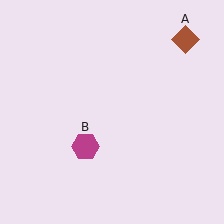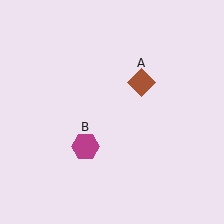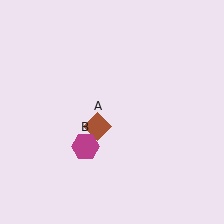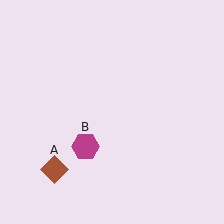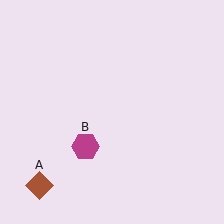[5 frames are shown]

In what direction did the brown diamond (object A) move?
The brown diamond (object A) moved down and to the left.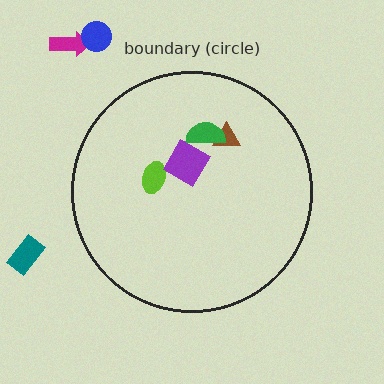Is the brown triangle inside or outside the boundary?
Inside.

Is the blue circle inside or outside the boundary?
Outside.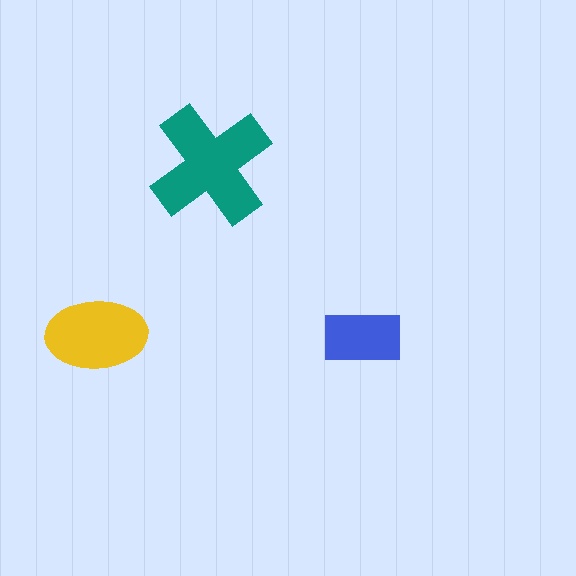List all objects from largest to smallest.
The teal cross, the yellow ellipse, the blue rectangle.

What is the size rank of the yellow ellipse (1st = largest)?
2nd.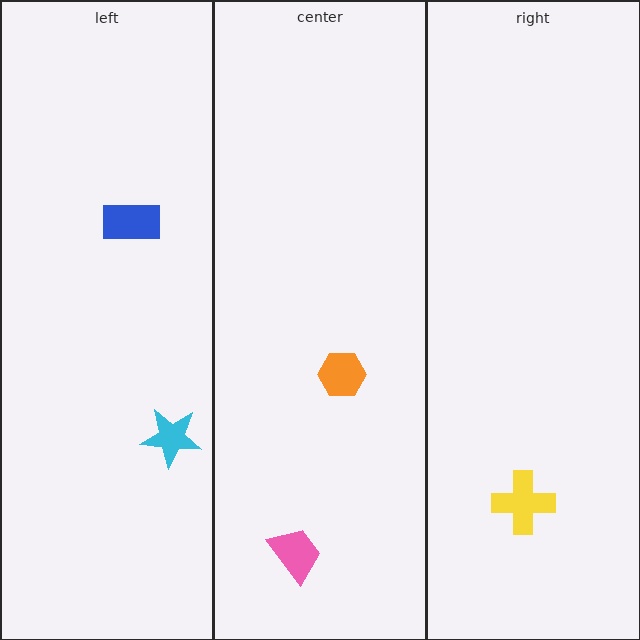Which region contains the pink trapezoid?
The center region.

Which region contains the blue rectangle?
The left region.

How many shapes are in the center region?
2.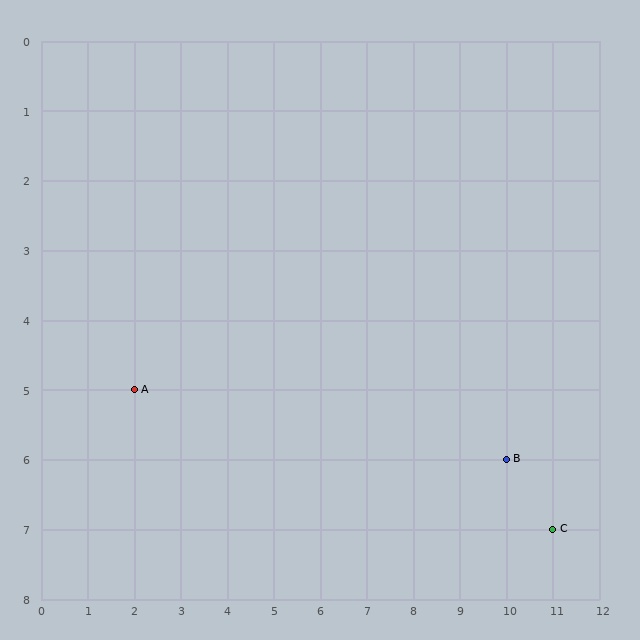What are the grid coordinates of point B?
Point B is at grid coordinates (10, 6).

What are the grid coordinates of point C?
Point C is at grid coordinates (11, 7).